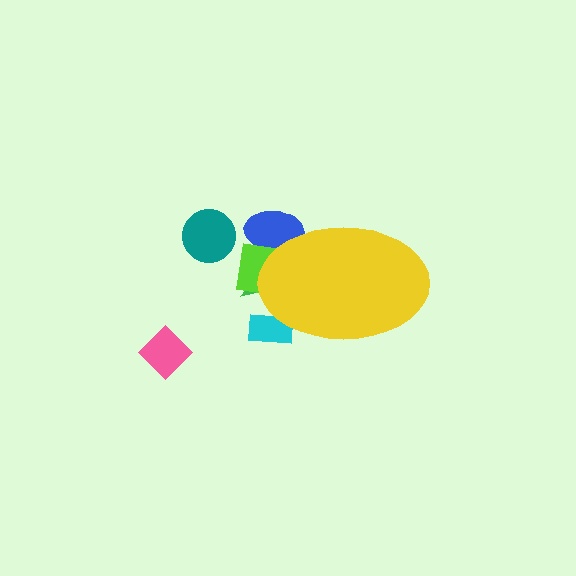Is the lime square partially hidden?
Yes, the lime square is partially hidden behind the yellow ellipse.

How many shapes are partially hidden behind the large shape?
4 shapes are partially hidden.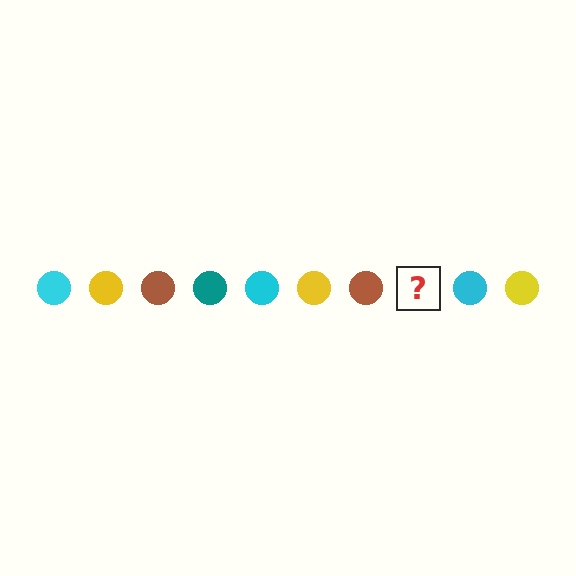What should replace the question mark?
The question mark should be replaced with a teal circle.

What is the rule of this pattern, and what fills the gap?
The rule is that the pattern cycles through cyan, yellow, brown, teal circles. The gap should be filled with a teal circle.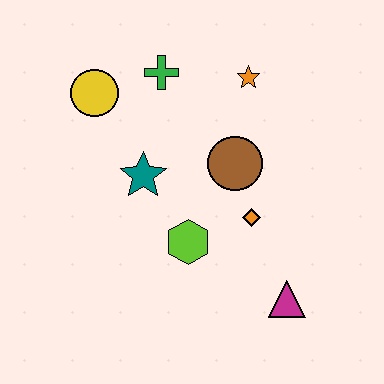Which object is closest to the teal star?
The lime hexagon is closest to the teal star.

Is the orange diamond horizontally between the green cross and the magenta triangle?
Yes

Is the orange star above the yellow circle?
Yes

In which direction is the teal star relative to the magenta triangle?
The teal star is to the left of the magenta triangle.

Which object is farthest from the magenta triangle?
The yellow circle is farthest from the magenta triangle.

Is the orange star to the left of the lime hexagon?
No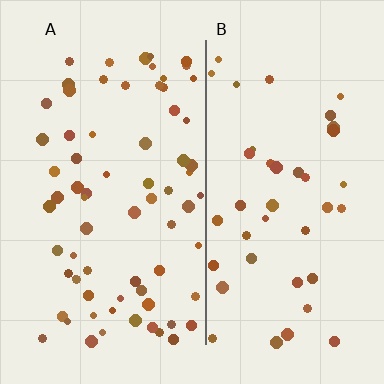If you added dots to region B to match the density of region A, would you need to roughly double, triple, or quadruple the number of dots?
Approximately double.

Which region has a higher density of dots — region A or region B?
A (the left).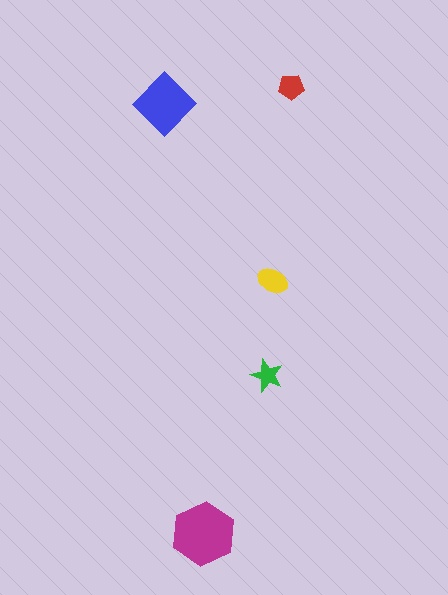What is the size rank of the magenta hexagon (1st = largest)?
1st.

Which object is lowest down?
The magenta hexagon is bottommost.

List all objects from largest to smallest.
The magenta hexagon, the blue diamond, the yellow ellipse, the red pentagon, the green star.